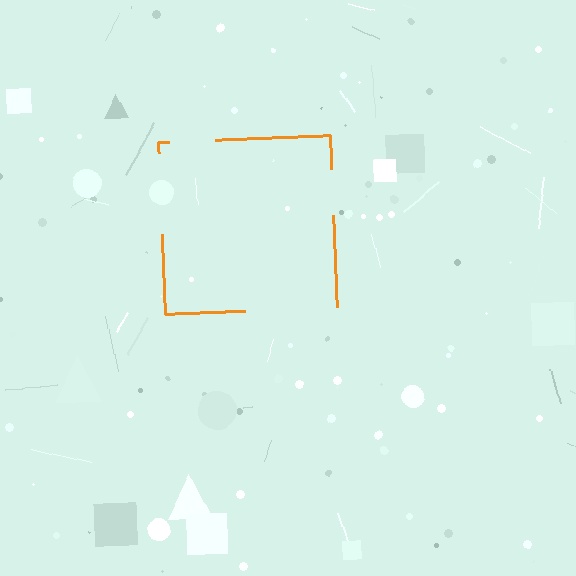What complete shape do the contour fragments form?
The contour fragments form a square.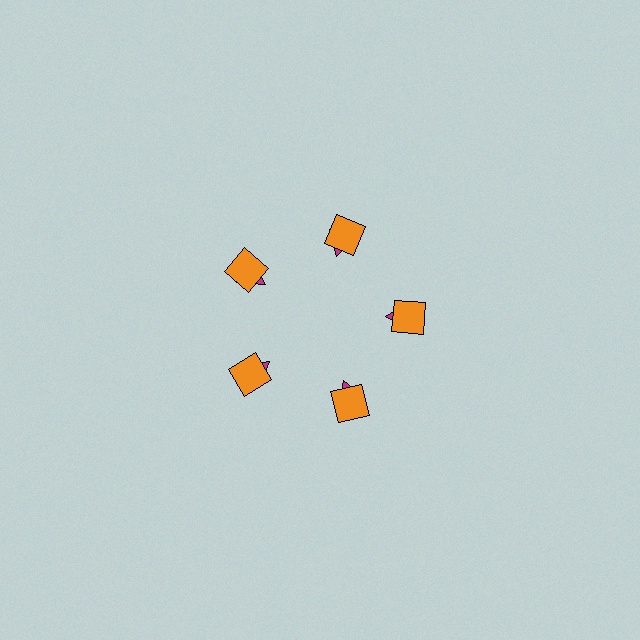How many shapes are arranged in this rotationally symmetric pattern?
There are 10 shapes, arranged in 5 groups of 2.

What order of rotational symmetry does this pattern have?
This pattern has 5-fold rotational symmetry.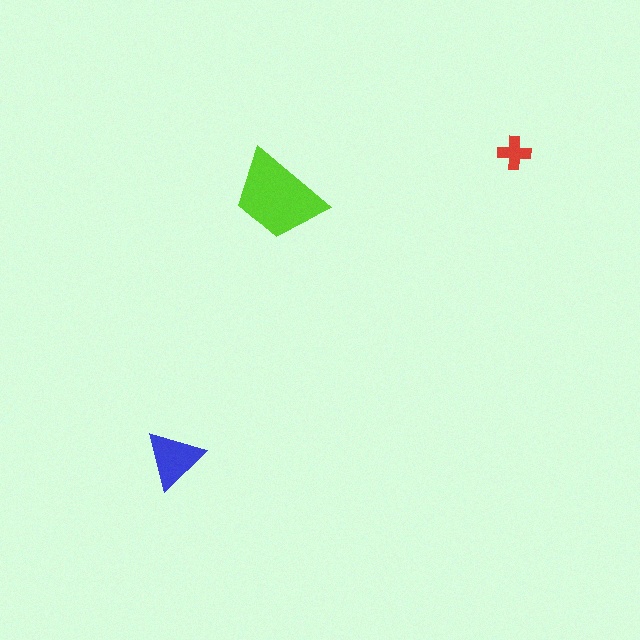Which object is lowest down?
The blue triangle is bottommost.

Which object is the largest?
The lime trapezoid.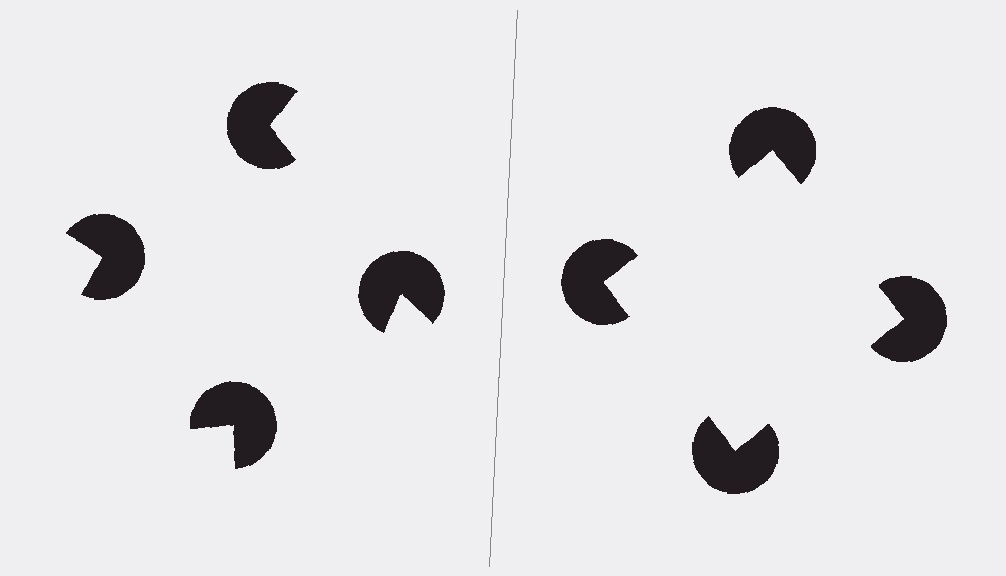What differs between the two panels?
The pac-man discs are positioned identically on both sides; only the wedge orientations differ. On the right they align to a square; on the left they are misaligned.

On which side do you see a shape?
An illusory square appears on the right side. On the left side the wedge cuts are rotated, so no coherent shape forms.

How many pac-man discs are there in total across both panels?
8 — 4 on each side.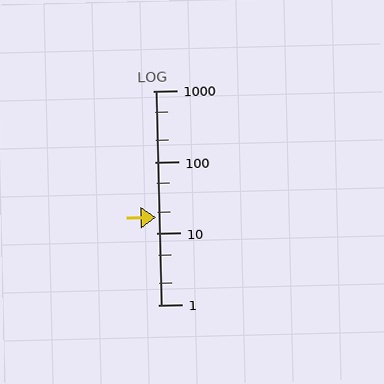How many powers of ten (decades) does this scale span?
The scale spans 3 decades, from 1 to 1000.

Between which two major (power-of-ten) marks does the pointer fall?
The pointer is between 10 and 100.